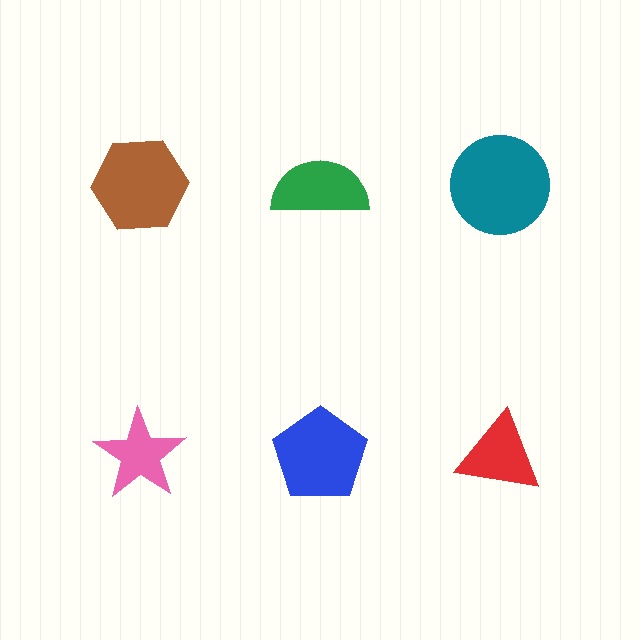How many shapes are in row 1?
3 shapes.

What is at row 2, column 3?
A red triangle.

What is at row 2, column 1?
A pink star.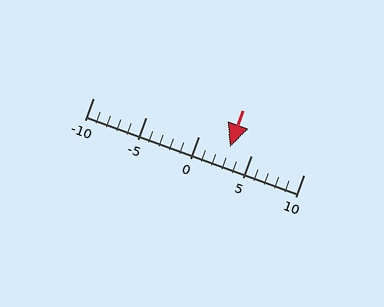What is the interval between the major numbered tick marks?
The major tick marks are spaced 5 units apart.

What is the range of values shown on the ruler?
The ruler shows values from -10 to 10.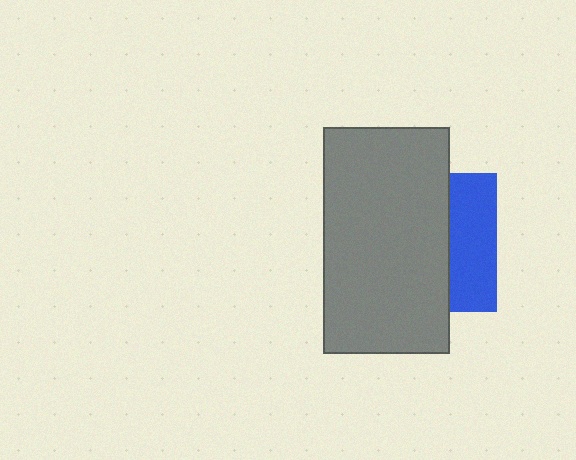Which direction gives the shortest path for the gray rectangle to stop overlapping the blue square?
Moving left gives the shortest separation.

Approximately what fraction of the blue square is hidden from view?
Roughly 66% of the blue square is hidden behind the gray rectangle.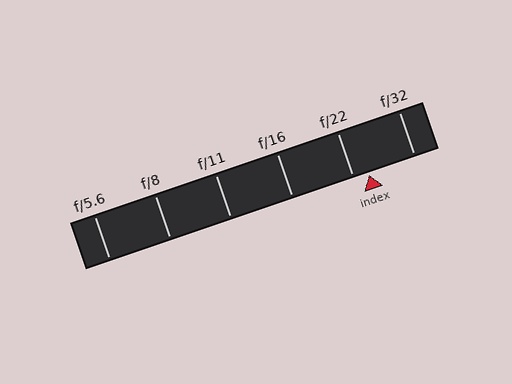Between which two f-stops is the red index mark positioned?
The index mark is between f/22 and f/32.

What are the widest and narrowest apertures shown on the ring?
The widest aperture shown is f/5.6 and the narrowest is f/32.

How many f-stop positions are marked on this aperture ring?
There are 6 f-stop positions marked.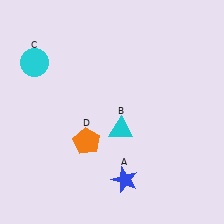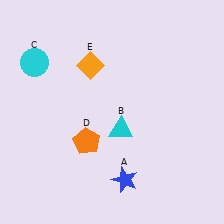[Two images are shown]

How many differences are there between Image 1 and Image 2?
There is 1 difference between the two images.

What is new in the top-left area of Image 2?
An orange diamond (E) was added in the top-left area of Image 2.